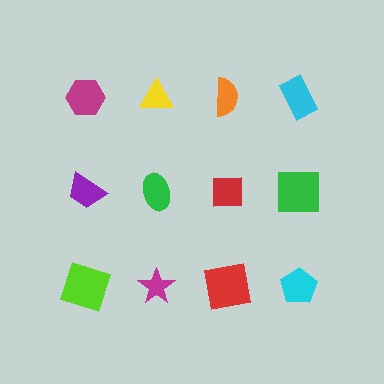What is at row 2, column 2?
A green ellipse.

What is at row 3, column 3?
A red square.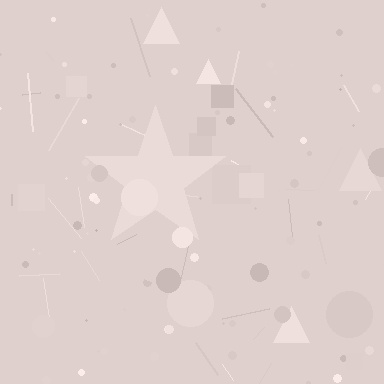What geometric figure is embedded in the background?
A star is embedded in the background.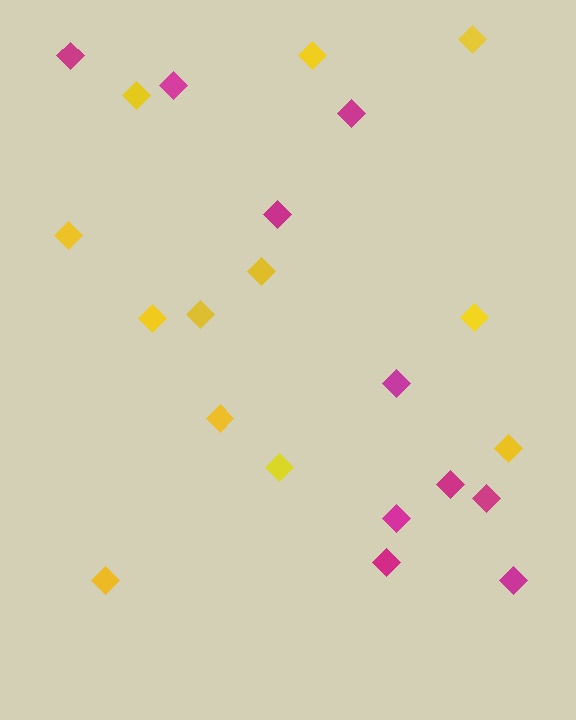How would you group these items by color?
There are 2 groups: one group of magenta diamonds (10) and one group of yellow diamonds (12).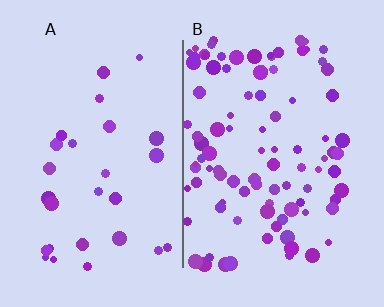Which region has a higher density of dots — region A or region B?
B (the right).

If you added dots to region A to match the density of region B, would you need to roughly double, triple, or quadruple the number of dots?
Approximately triple.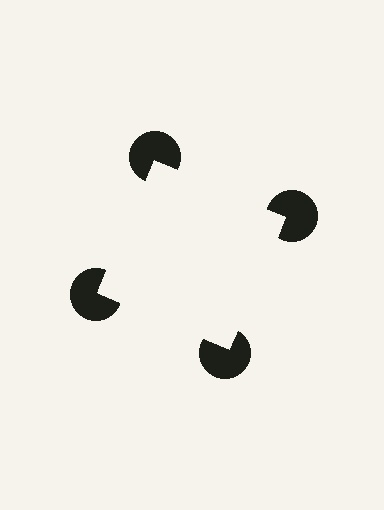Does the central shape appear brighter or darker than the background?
It typically appears slightly brighter than the background, even though no actual brightness change is drawn.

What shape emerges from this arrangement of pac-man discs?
An illusory square — its edges are inferred from the aligned wedge cuts in the pac-man discs, not physically drawn.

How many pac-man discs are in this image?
There are 4 — one at each vertex of the illusory square.